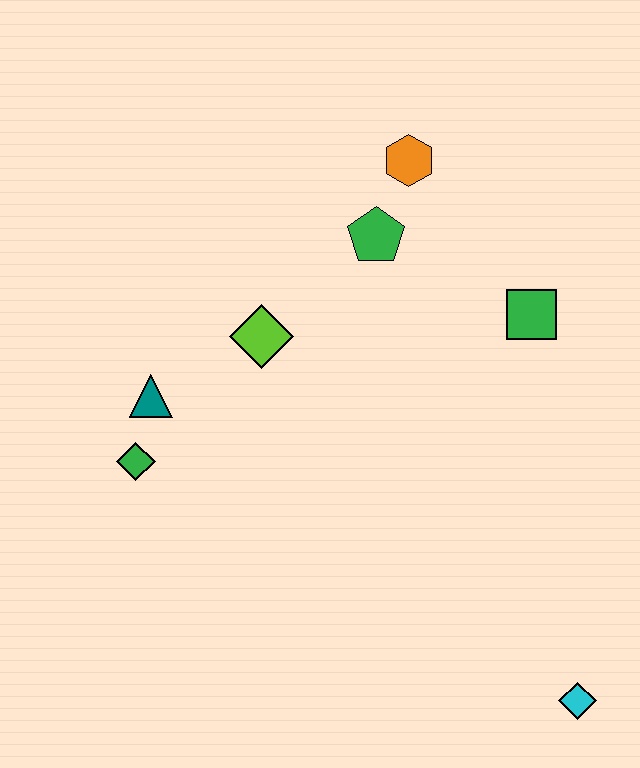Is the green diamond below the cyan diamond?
No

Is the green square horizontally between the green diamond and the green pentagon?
No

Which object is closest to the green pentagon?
The orange hexagon is closest to the green pentagon.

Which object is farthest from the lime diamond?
The cyan diamond is farthest from the lime diamond.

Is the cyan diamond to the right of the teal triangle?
Yes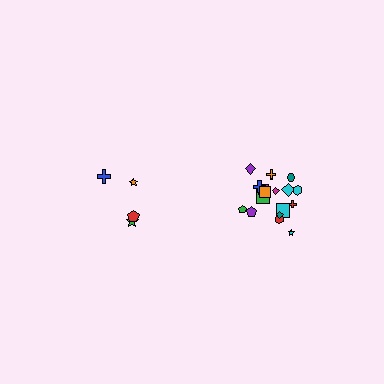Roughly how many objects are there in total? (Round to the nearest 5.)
Roughly 20 objects in total.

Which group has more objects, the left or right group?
The right group.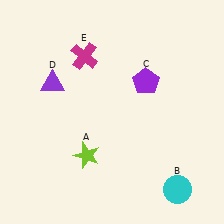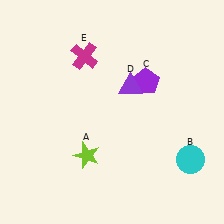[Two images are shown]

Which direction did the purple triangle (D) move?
The purple triangle (D) moved right.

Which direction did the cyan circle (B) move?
The cyan circle (B) moved up.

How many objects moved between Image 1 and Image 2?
2 objects moved between the two images.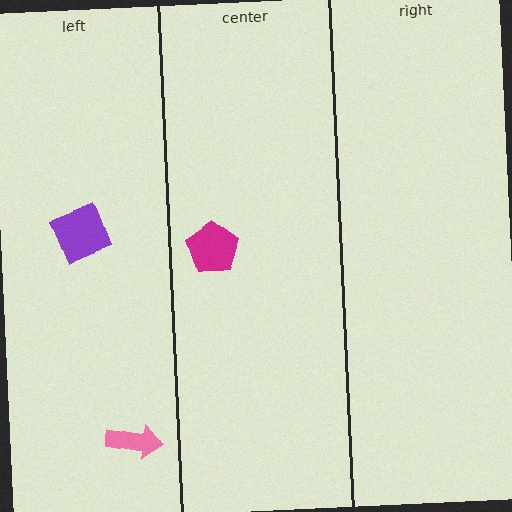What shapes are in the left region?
The purple square, the pink arrow.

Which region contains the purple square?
The left region.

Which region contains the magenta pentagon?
The center region.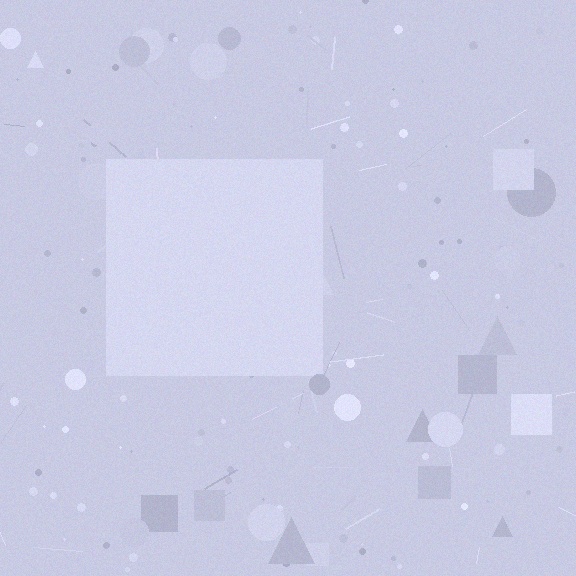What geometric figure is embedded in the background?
A square is embedded in the background.